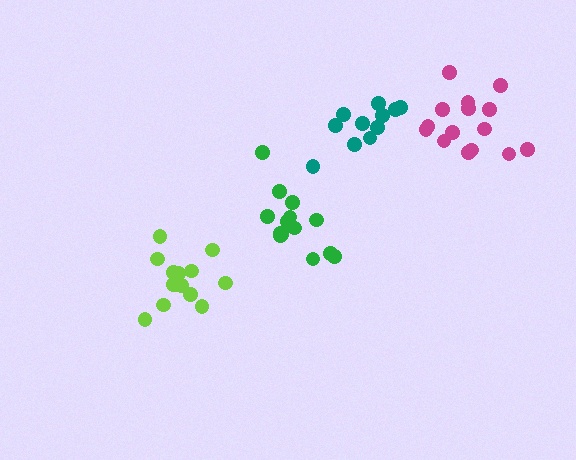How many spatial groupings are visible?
There are 4 spatial groupings.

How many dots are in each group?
Group 1: 14 dots, Group 2: 14 dots, Group 3: 15 dots, Group 4: 11 dots (54 total).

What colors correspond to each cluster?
The clusters are colored: lime, green, magenta, teal.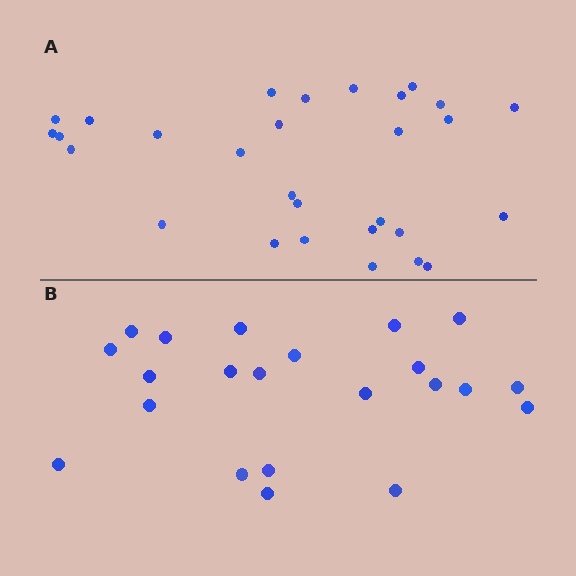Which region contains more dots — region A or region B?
Region A (the top region) has more dots.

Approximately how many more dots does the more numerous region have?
Region A has roughly 8 or so more dots than region B.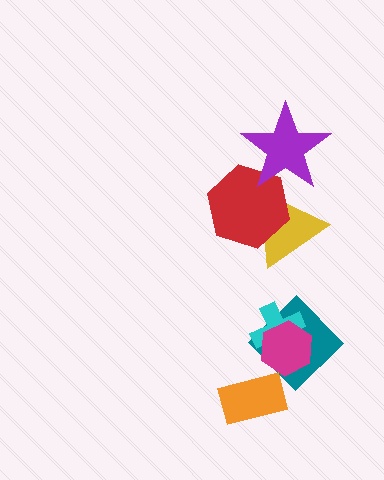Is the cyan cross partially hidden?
Yes, it is partially covered by another shape.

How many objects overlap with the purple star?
2 objects overlap with the purple star.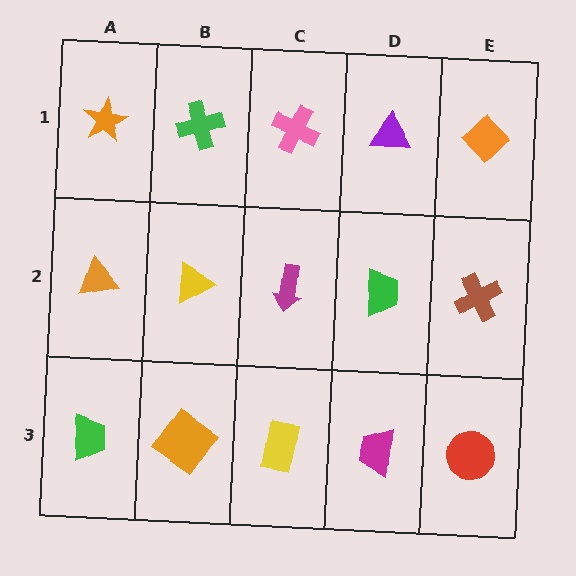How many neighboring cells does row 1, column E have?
2.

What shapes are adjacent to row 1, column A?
An orange triangle (row 2, column A), a green cross (row 1, column B).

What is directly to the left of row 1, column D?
A pink cross.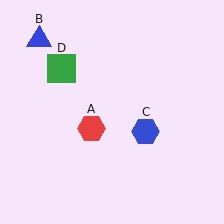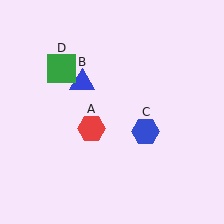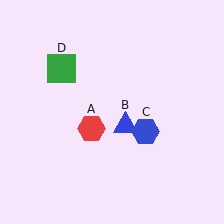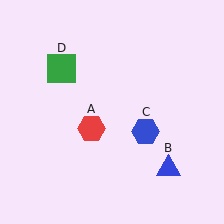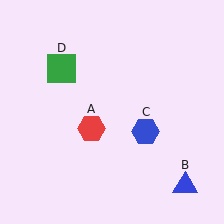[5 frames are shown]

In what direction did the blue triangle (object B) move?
The blue triangle (object B) moved down and to the right.